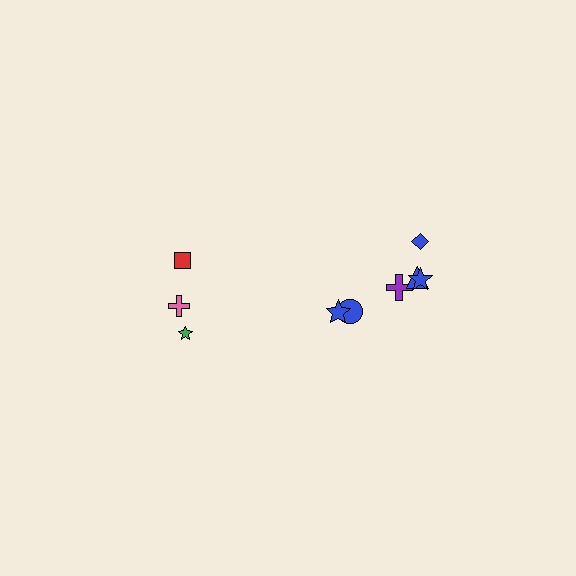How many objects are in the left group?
There are 3 objects.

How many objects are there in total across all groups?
There are 9 objects.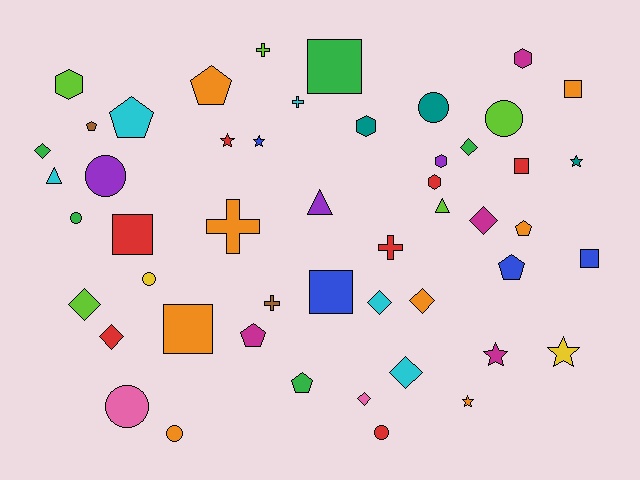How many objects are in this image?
There are 50 objects.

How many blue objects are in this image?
There are 4 blue objects.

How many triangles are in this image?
There are 3 triangles.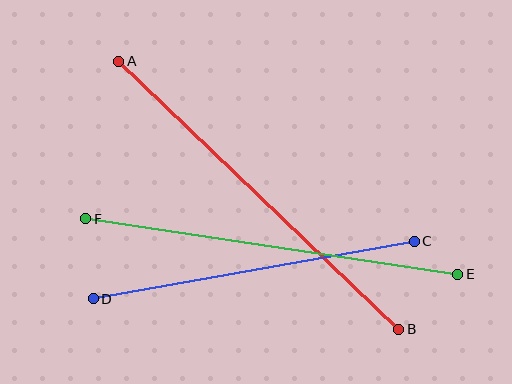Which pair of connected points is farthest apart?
Points A and B are farthest apart.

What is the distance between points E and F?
The distance is approximately 376 pixels.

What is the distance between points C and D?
The distance is approximately 326 pixels.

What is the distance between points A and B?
The distance is approximately 388 pixels.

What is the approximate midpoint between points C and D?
The midpoint is at approximately (254, 270) pixels.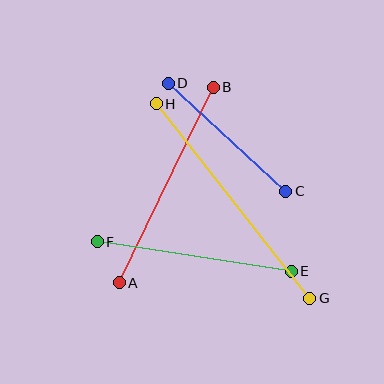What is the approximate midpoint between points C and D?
The midpoint is at approximately (227, 137) pixels.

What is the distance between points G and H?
The distance is approximately 247 pixels.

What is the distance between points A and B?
The distance is approximately 217 pixels.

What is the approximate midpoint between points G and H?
The midpoint is at approximately (233, 201) pixels.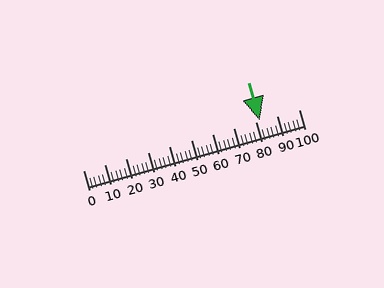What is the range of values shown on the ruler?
The ruler shows values from 0 to 100.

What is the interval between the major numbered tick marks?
The major tick marks are spaced 10 units apart.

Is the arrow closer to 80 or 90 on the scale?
The arrow is closer to 80.